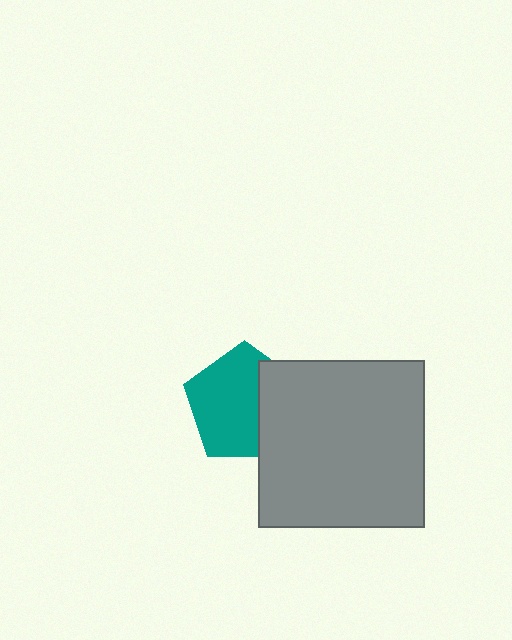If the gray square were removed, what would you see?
You would see the complete teal pentagon.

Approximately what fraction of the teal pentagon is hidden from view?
Roughly 35% of the teal pentagon is hidden behind the gray square.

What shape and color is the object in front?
The object in front is a gray square.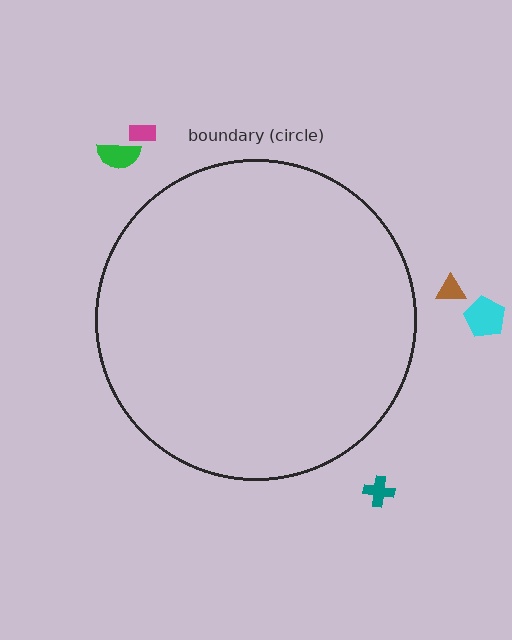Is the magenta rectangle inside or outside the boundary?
Outside.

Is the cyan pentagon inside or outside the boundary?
Outside.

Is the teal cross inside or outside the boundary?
Outside.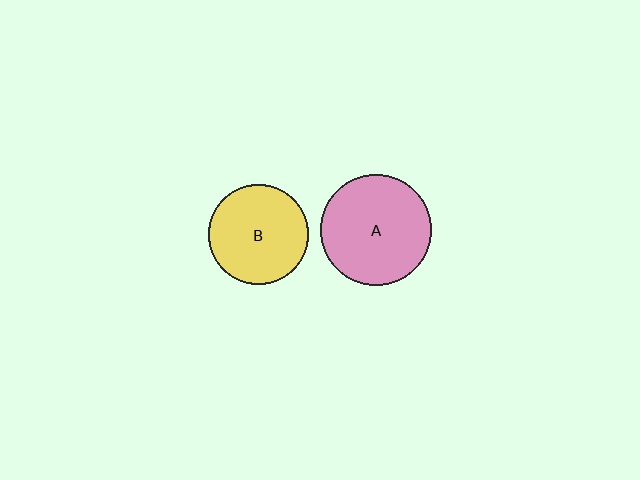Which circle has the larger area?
Circle A (pink).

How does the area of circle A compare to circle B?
Approximately 1.2 times.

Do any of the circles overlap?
No, none of the circles overlap.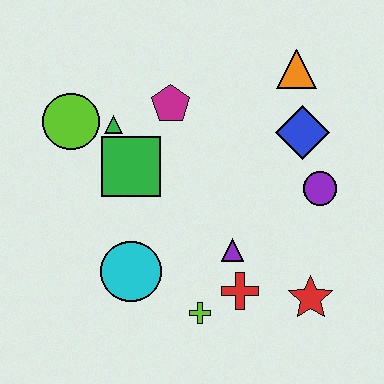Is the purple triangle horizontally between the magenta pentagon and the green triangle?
No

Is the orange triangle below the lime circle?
No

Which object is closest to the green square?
The green triangle is closest to the green square.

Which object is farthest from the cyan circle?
The orange triangle is farthest from the cyan circle.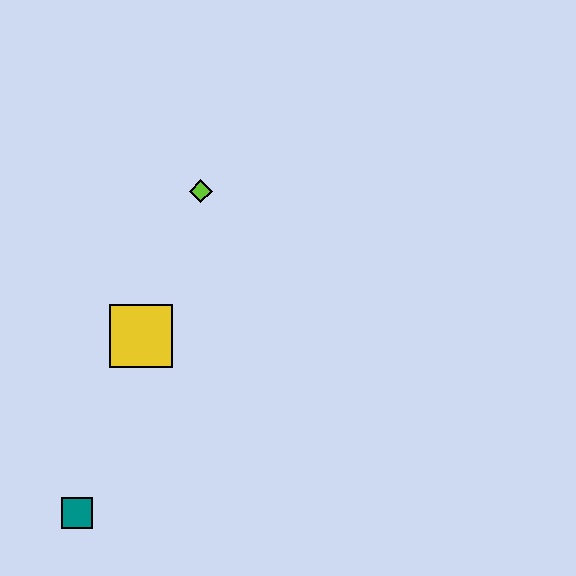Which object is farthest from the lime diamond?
The teal square is farthest from the lime diamond.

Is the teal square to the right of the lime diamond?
No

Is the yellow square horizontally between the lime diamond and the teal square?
Yes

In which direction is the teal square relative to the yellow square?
The teal square is below the yellow square.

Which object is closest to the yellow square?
The lime diamond is closest to the yellow square.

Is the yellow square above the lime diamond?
No